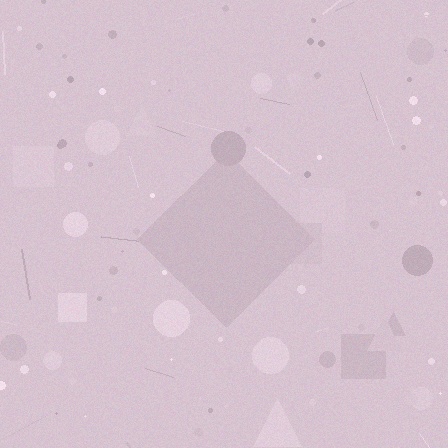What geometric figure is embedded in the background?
A diamond is embedded in the background.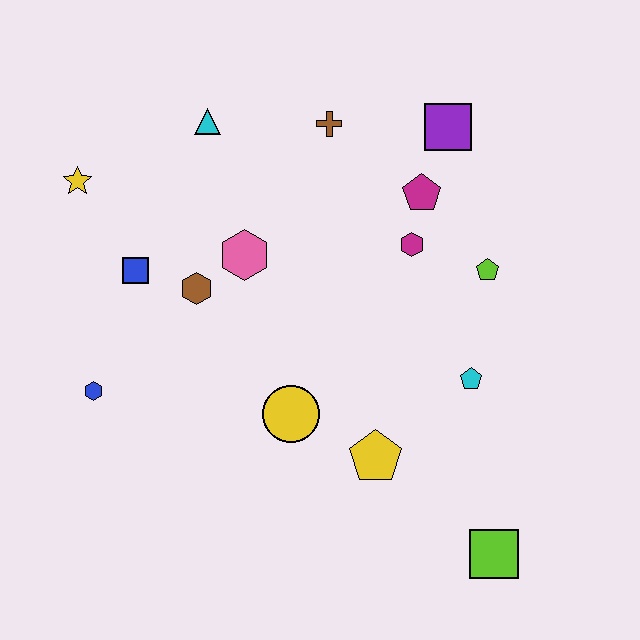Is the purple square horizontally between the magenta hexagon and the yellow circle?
No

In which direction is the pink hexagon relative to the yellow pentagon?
The pink hexagon is above the yellow pentagon.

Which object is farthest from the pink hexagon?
The lime square is farthest from the pink hexagon.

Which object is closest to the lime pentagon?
The magenta hexagon is closest to the lime pentagon.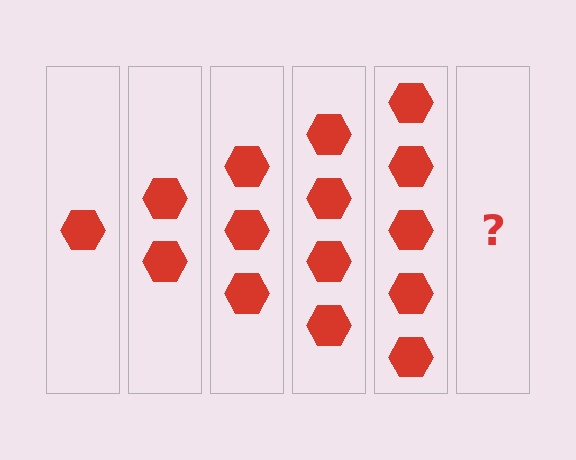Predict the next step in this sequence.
The next step is 6 hexagons.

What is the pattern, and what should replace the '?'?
The pattern is that each step adds one more hexagon. The '?' should be 6 hexagons.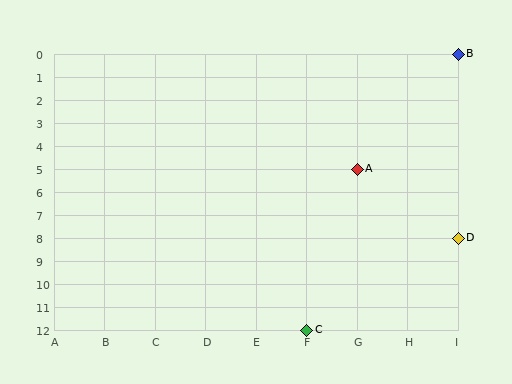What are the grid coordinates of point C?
Point C is at grid coordinates (F, 12).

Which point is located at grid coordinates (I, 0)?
Point B is at (I, 0).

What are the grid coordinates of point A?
Point A is at grid coordinates (G, 5).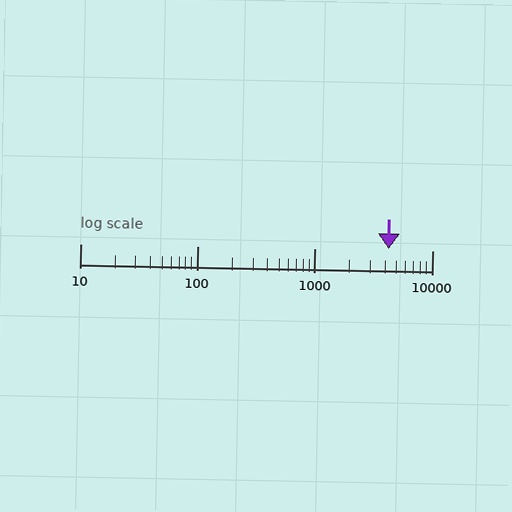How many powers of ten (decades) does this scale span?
The scale spans 3 decades, from 10 to 10000.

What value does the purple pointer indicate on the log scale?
The pointer indicates approximately 4300.